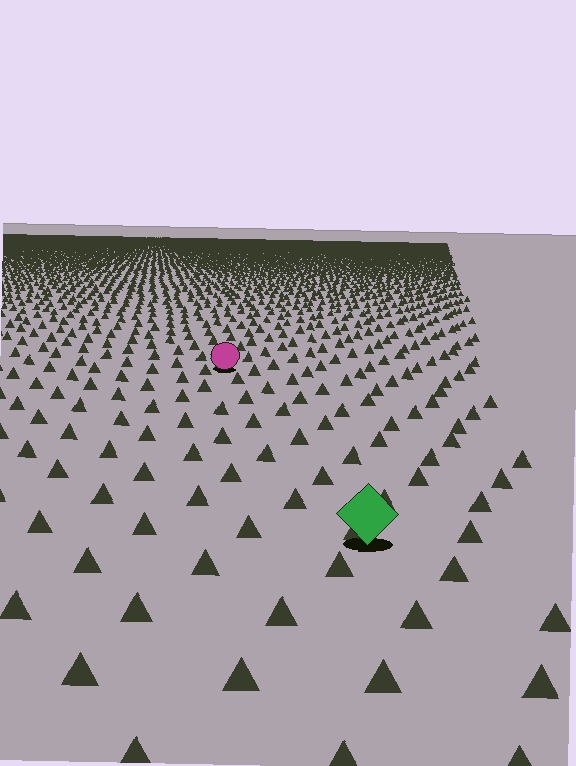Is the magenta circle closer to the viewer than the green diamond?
No. The green diamond is closer — you can tell from the texture gradient: the ground texture is coarser near it.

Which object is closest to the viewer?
The green diamond is closest. The texture marks near it are larger and more spread out.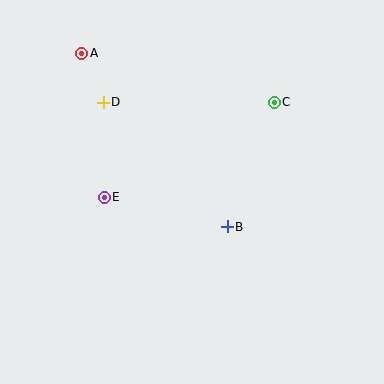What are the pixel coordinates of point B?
Point B is at (227, 227).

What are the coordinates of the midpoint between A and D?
The midpoint between A and D is at (92, 78).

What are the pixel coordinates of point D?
Point D is at (103, 102).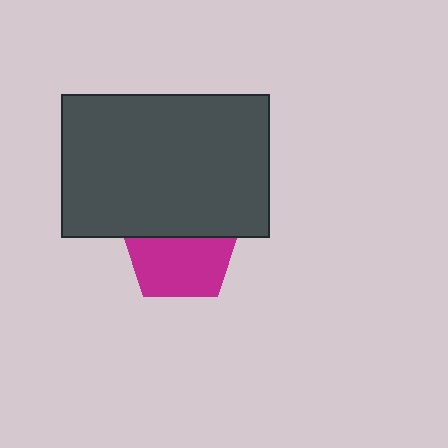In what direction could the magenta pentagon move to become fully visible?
The magenta pentagon could move down. That would shift it out from behind the dark gray rectangle entirely.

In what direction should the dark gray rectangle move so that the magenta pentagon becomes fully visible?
The dark gray rectangle should move up. That is the shortest direction to clear the overlap and leave the magenta pentagon fully visible.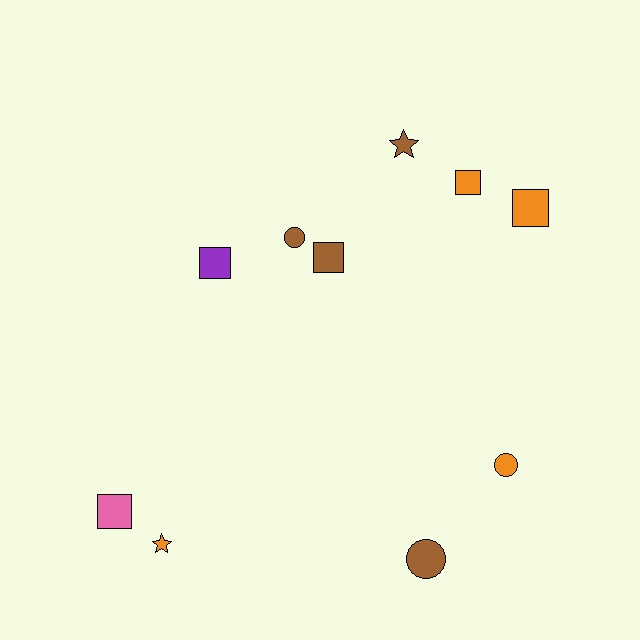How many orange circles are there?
There is 1 orange circle.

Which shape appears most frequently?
Square, with 5 objects.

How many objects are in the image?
There are 10 objects.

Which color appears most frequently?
Brown, with 4 objects.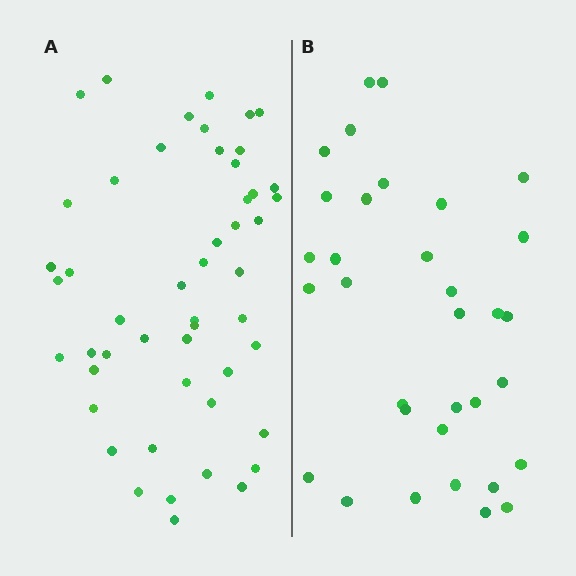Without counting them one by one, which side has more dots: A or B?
Region A (the left region) has more dots.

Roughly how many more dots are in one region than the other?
Region A has approximately 15 more dots than region B.